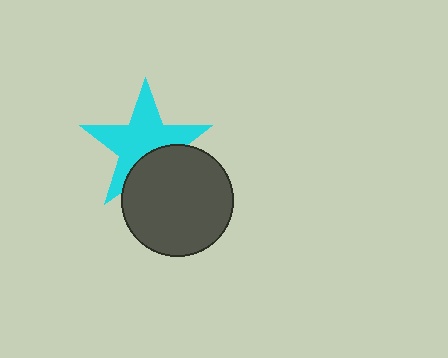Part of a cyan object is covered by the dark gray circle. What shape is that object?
It is a star.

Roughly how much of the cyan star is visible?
Most of it is visible (roughly 69%).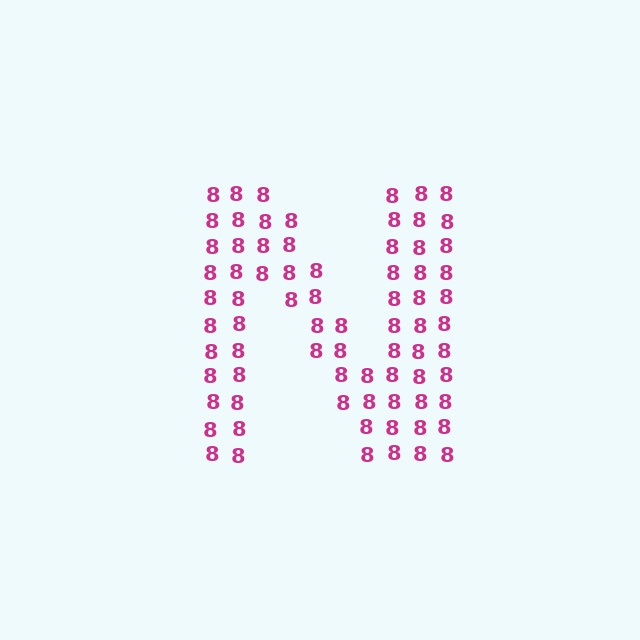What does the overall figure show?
The overall figure shows the letter N.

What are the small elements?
The small elements are digit 8's.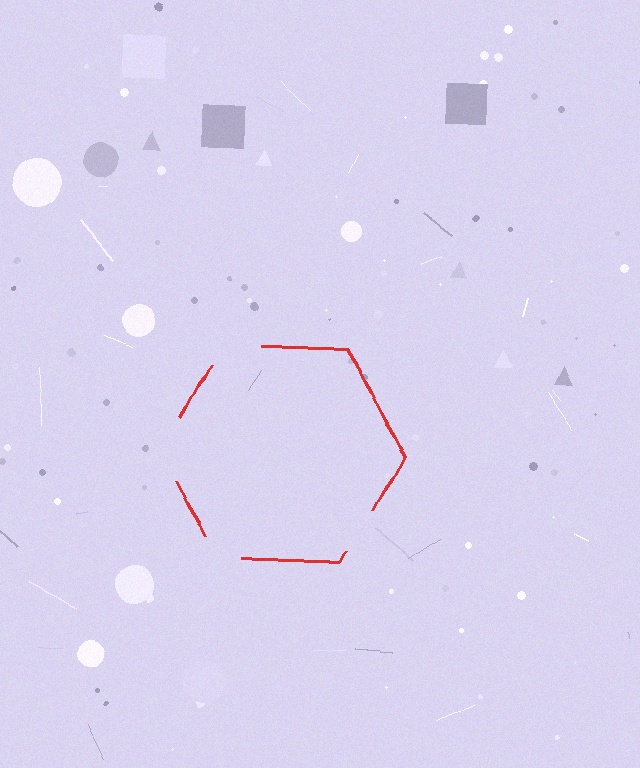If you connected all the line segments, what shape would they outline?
They would outline a hexagon.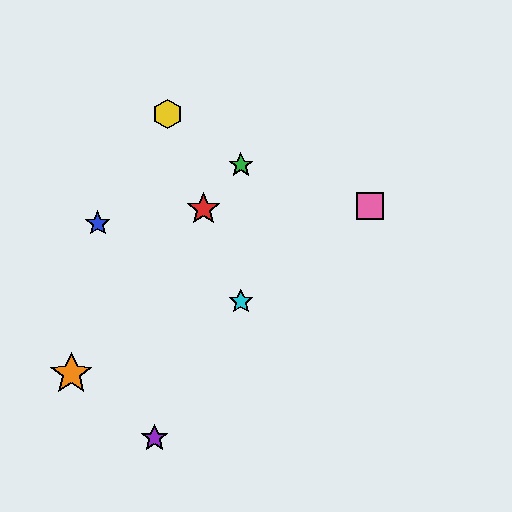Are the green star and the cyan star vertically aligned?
Yes, both are at x≈241.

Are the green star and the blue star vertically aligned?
No, the green star is at x≈241 and the blue star is at x≈98.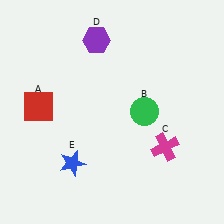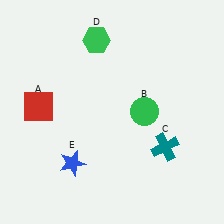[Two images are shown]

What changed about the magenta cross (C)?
In Image 1, C is magenta. In Image 2, it changed to teal.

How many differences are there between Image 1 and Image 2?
There are 2 differences between the two images.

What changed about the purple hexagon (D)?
In Image 1, D is purple. In Image 2, it changed to green.